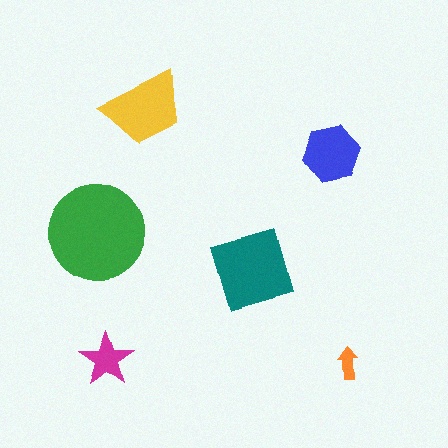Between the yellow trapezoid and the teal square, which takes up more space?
The teal square.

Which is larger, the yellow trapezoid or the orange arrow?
The yellow trapezoid.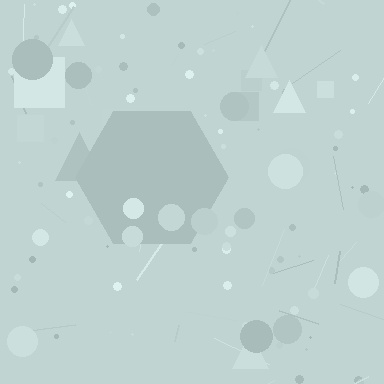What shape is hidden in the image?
A hexagon is hidden in the image.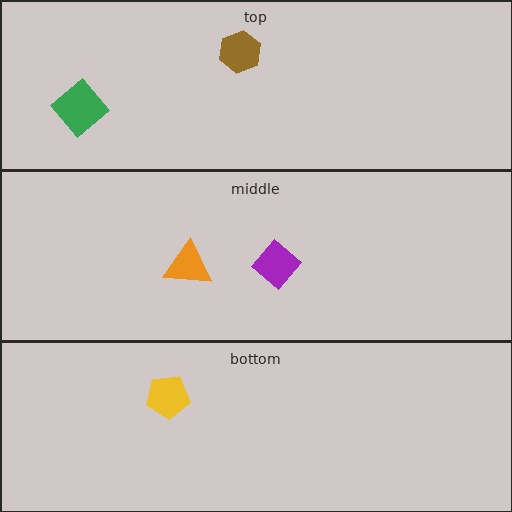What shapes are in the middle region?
The orange triangle, the purple diamond.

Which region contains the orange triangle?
The middle region.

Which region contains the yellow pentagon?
The bottom region.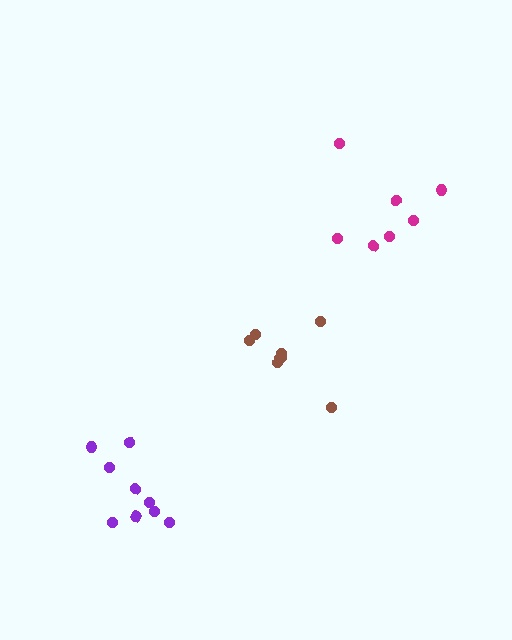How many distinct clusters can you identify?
There are 3 distinct clusters.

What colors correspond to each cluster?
The clusters are colored: purple, brown, magenta.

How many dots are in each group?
Group 1: 9 dots, Group 2: 8 dots, Group 3: 7 dots (24 total).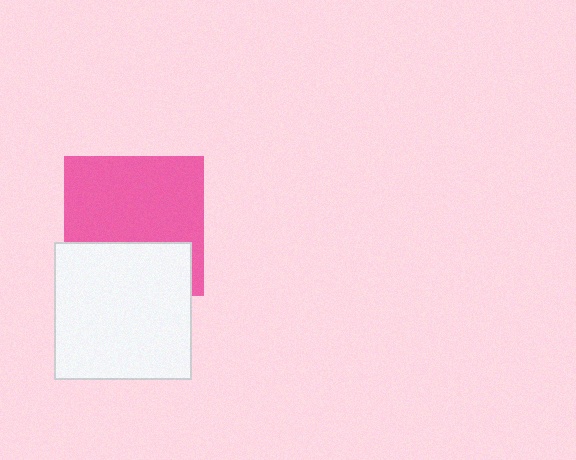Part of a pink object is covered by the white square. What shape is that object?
It is a square.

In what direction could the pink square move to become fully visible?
The pink square could move up. That would shift it out from behind the white square entirely.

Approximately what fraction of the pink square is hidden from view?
Roughly 35% of the pink square is hidden behind the white square.